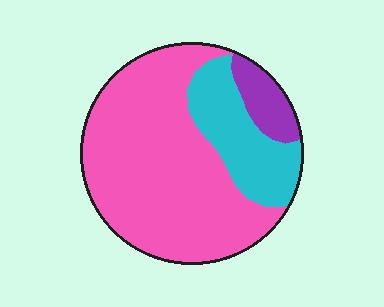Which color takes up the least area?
Purple, at roughly 10%.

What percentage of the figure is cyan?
Cyan covers around 20% of the figure.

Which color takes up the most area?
Pink, at roughly 70%.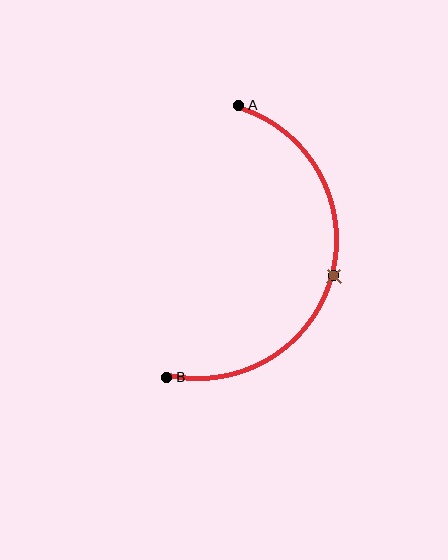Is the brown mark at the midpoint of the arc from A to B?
Yes. The brown mark lies on the arc at equal arc-length from both A and B — it is the arc midpoint.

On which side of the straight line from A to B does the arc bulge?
The arc bulges to the right of the straight line connecting A and B.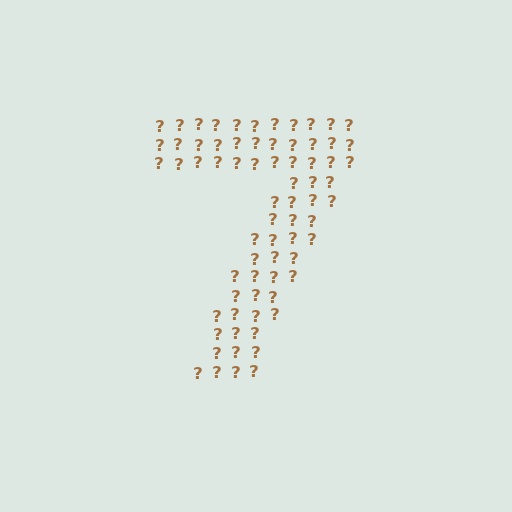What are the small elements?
The small elements are question marks.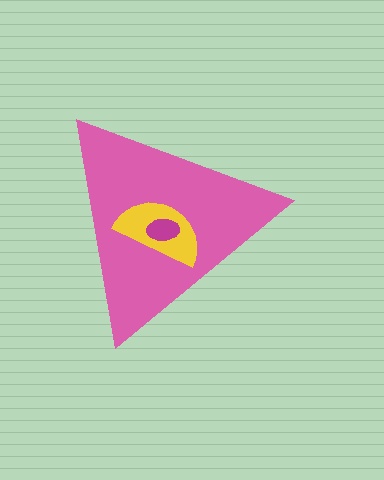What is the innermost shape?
The magenta ellipse.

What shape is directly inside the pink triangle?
The yellow semicircle.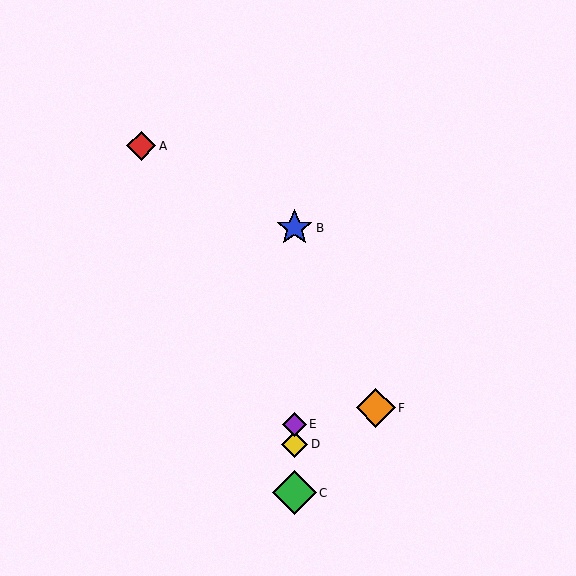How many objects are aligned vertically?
4 objects (B, C, D, E) are aligned vertically.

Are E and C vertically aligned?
Yes, both are at x≈294.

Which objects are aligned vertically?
Objects B, C, D, E are aligned vertically.